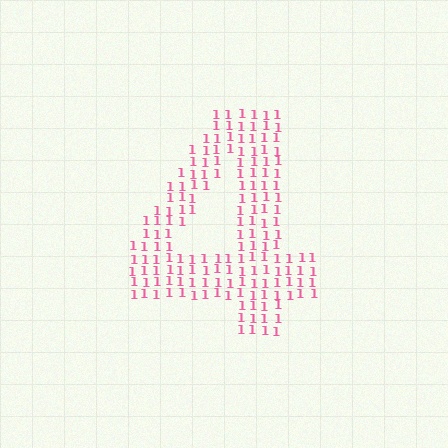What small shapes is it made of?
It is made of small digit 1's.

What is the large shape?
The large shape is the digit 4.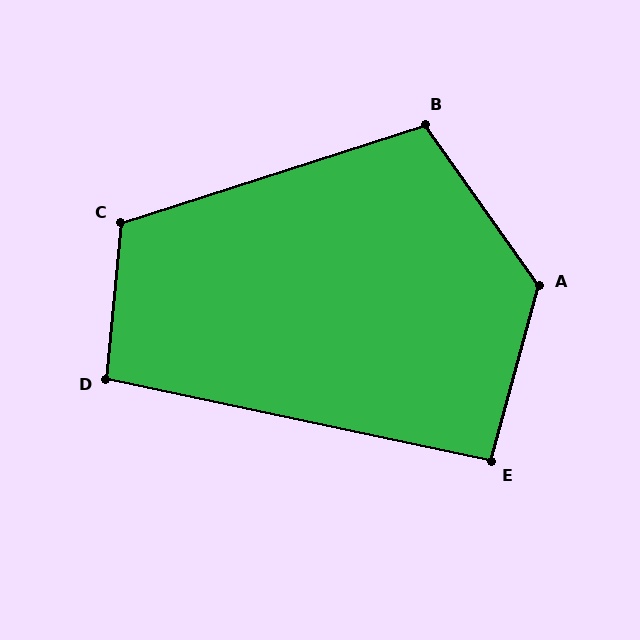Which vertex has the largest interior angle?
A, at approximately 129 degrees.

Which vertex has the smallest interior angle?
E, at approximately 93 degrees.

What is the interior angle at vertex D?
Approximately 97 degrees (obtuse).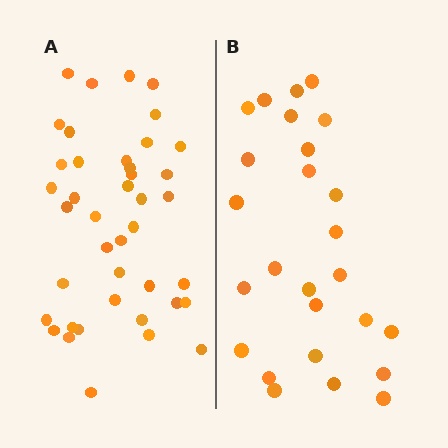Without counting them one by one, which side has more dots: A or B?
Region A (the left region) has more dots.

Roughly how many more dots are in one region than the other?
Region A has approximately 15 more dots than region B.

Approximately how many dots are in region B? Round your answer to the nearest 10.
About 30 dots. (The exact count is 26, which rounds to 30.)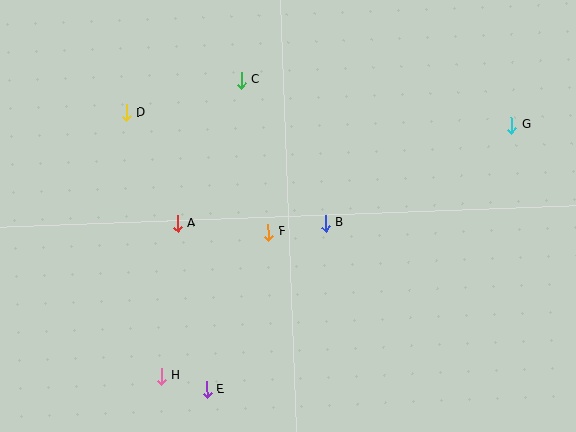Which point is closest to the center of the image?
Point F at (268, 232) is closest to the center.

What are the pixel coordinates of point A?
Point A is at (177, 223).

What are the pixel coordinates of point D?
Point D is at (126, 113).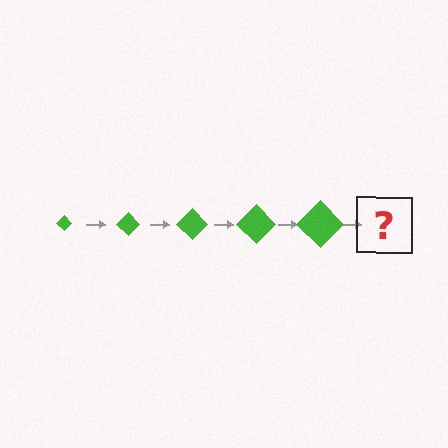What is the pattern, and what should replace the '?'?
The pattern is that the diamond gets progressively larger each step. The '?' should be a green diamond, larger than the previous one.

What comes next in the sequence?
The next element should be a green diamond, larger than the previous one.